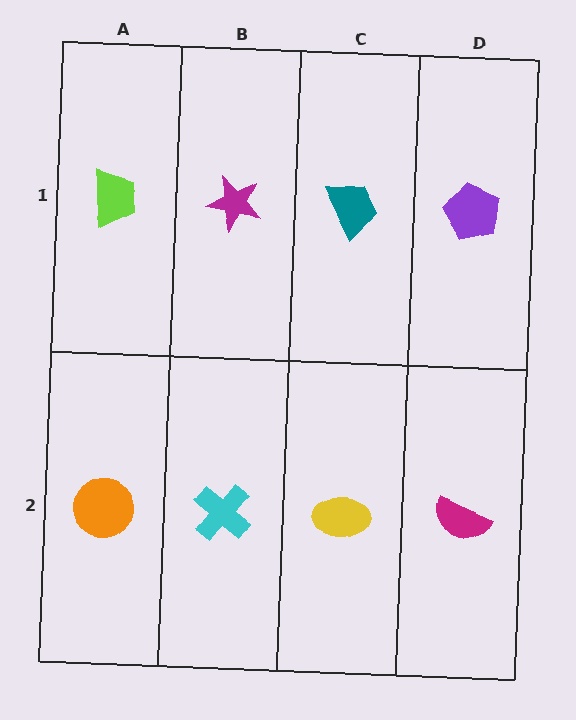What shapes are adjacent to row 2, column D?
A purple pentagon (row 1, column D), a yellow ellipse (row 2, column C).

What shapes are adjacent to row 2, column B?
A magenta star (row 1, column B), an orange circle (row 2, column A), a yellow ellipse (row 2, column C).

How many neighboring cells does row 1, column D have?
2.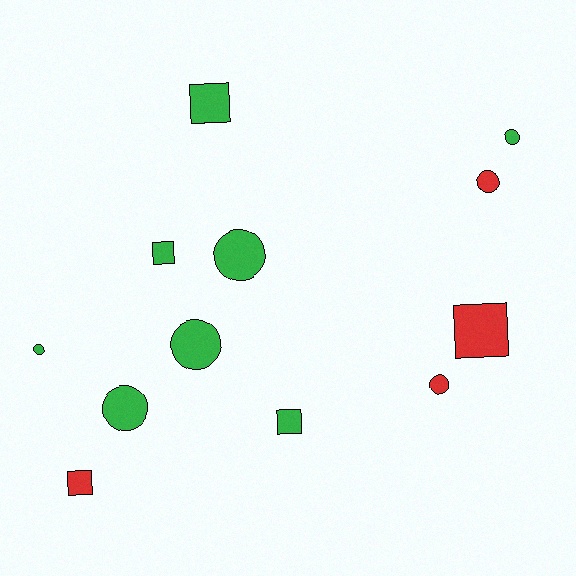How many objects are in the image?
There are 12 objects.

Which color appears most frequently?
Green, with 8 objects.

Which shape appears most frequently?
Circle, with 7 objects.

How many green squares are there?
There are 3 green squares.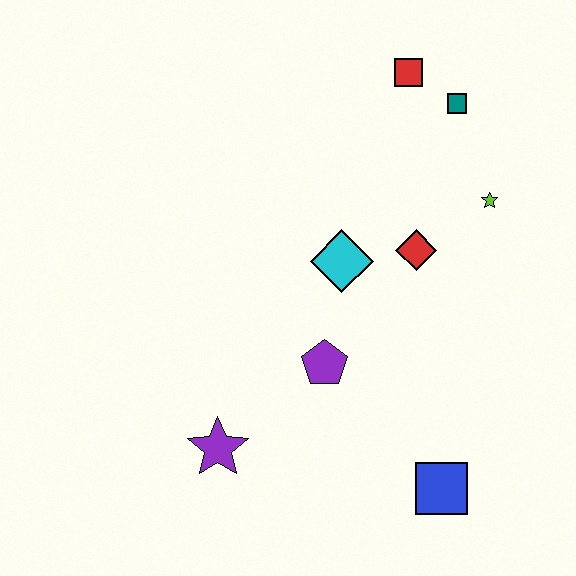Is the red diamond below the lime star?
Yes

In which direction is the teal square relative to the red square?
The teal square is to the right of the red square.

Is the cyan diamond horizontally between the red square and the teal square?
No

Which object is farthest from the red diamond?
The purple star is farthest from the red diamond.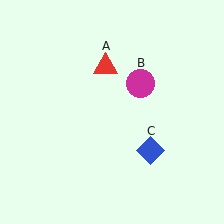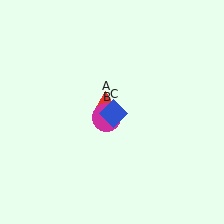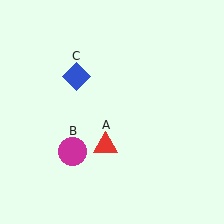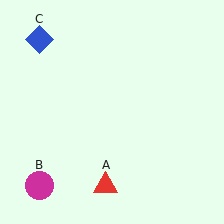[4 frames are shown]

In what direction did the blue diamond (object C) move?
The blue diamond (object C) moved up and to the left.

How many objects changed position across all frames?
3 objects changed position: red triangle (object A), magenta circle (object B), blue diamond (object C).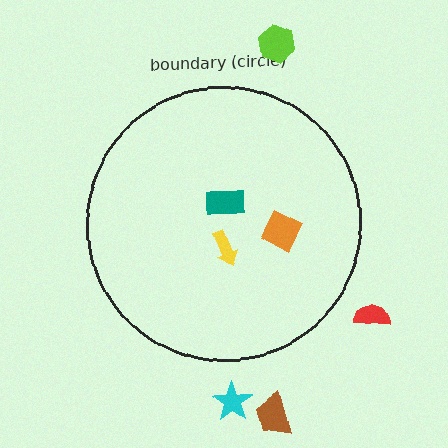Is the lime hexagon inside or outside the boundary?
Outside.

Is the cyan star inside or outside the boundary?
Outside.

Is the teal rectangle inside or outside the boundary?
Inside.